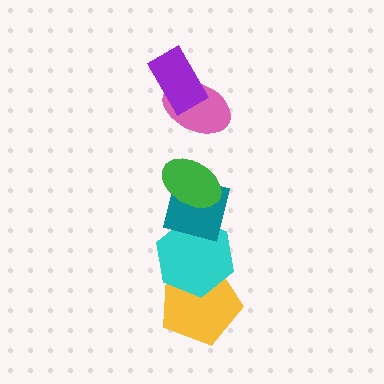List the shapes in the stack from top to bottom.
From top to bottom: the purple rectangle, the pink ellipse, the green ellipse, the teal square, the cyan hexagon, the yellow pentagon.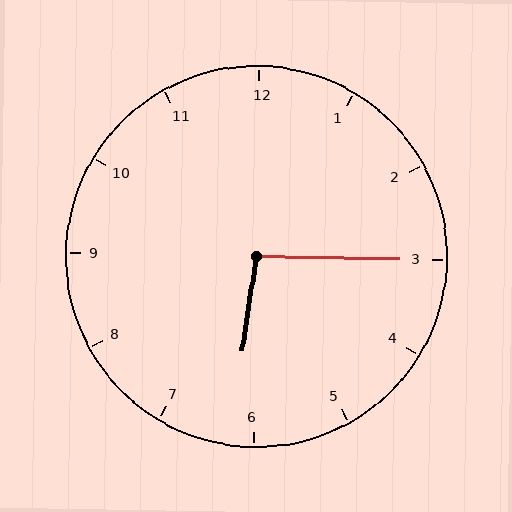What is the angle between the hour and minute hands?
Approximately 98 degrees.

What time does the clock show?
6:15.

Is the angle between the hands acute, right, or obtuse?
It is obtuse.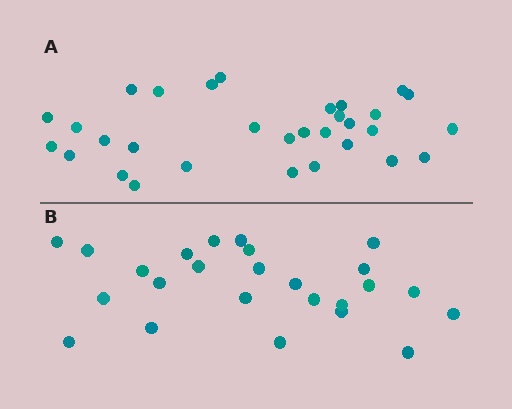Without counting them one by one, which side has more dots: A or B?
Region A (the top region) has more dots.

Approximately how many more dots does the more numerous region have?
Region A has about 6 more dots than region B.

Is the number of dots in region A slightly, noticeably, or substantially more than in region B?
Region A has only slightly more — the two regions are fairly close. The ratio is roughly 1.2 to 1.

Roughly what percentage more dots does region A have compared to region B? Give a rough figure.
About 25% more.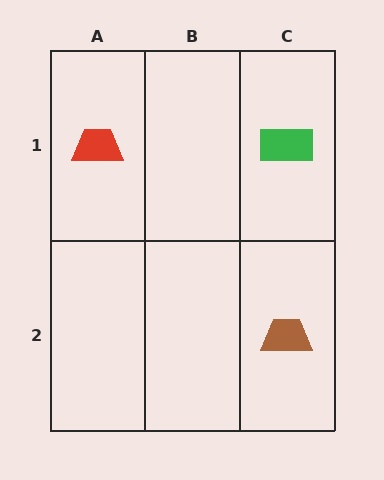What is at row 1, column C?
A green rectangle.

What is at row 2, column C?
A brown trapezoid.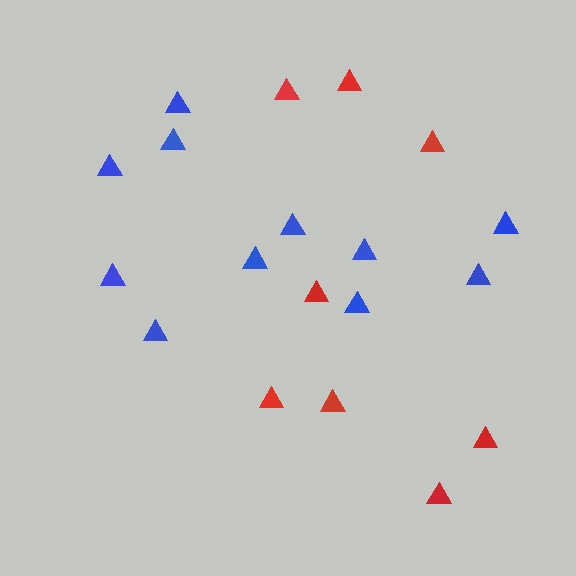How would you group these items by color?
There are 2 groups: one group of blue triangles (11) and one group of red triangles (8).